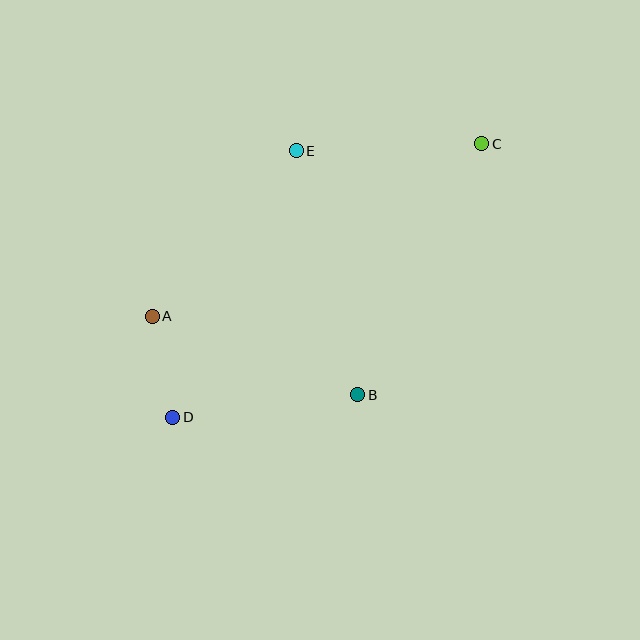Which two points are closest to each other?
Points A and D are closest to each other.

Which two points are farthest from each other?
Points C and D are farthest from each other.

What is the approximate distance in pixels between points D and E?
The distance between D and E is approximately 294 pixels.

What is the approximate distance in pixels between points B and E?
The distance between B and E is approximately 252 pixels.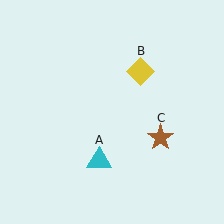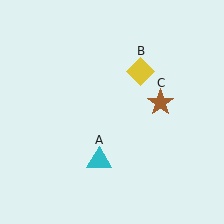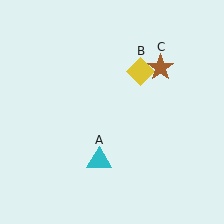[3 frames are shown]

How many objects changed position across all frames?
1 object changed position: brown star (object C).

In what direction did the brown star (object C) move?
The brown star (object C) moved up.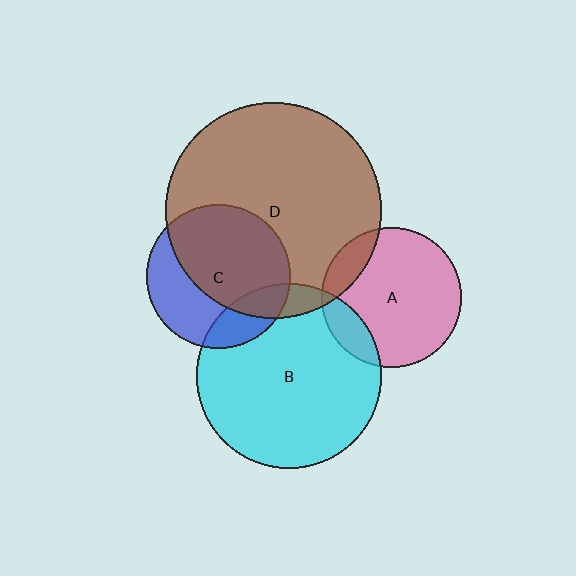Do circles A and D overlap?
Yes.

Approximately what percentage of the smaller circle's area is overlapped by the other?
Approximately 15%.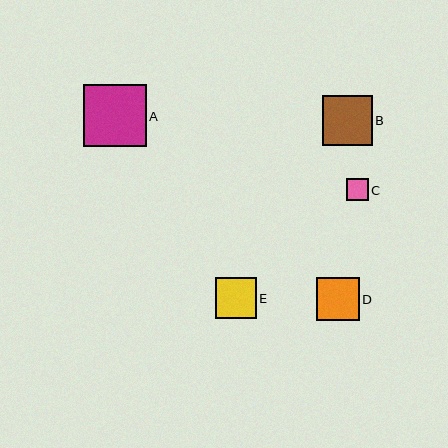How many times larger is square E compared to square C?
Square E is approximately 1.9 times the size of square C.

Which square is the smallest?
Square C is the smallest with a size of approximately 22 pixels.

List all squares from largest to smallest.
From largest to smallest: A, B, D, E, C.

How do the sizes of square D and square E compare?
Square D and square E are approximately the same size.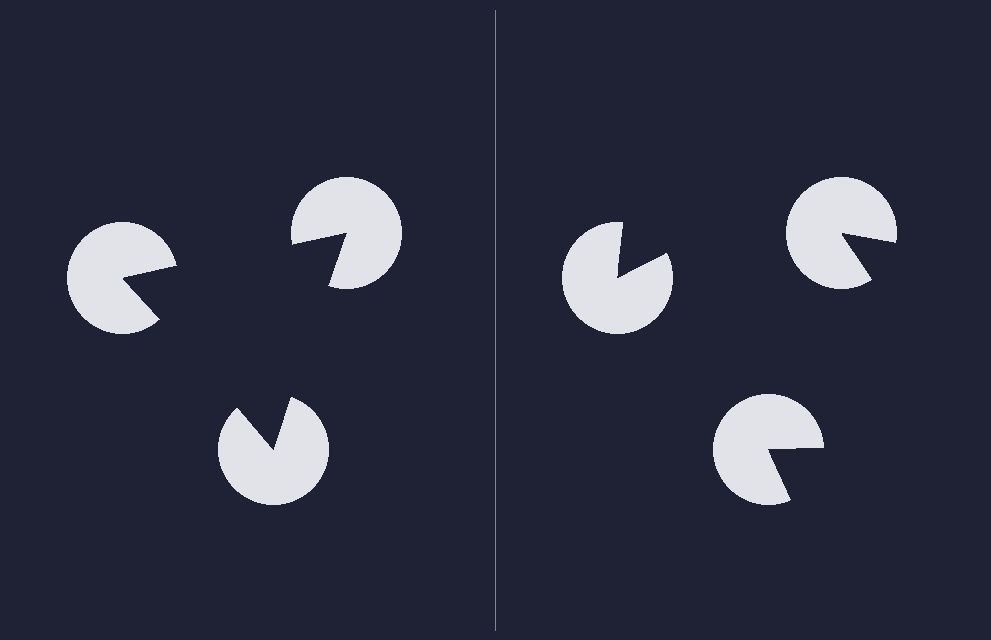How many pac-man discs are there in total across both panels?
6 — 3 on each side.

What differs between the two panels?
The pac-man discs are positioned identically on both sides; only the wedge orientations differ. On the left they align to a triangle; on the right they are misaligned.